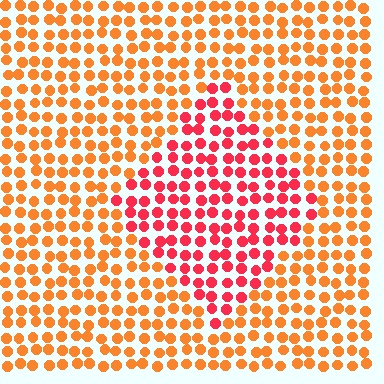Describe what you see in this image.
The image is filled with small orange elements in a uniform arrangement. A diamond-shaped region is visible where the elements are tinted to a slightly different hue, forming a subtle color boundary.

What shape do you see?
I see a diamond.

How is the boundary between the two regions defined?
The boundary is defined purely by a slight shift in hue (about 36 degrees). Spacing, size, and orientation are identical on both sides.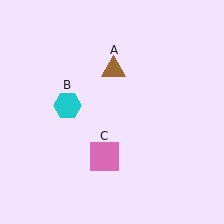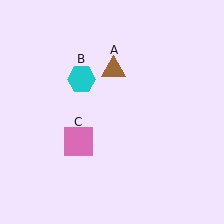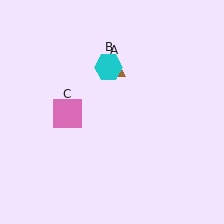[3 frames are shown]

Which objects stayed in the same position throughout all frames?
Brown triangle (object A) remained stationary.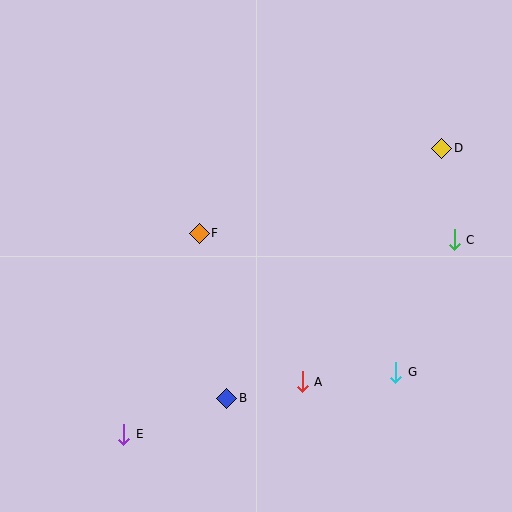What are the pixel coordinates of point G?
Point G is at (396, 372).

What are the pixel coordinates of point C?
Point C is at (454, 240).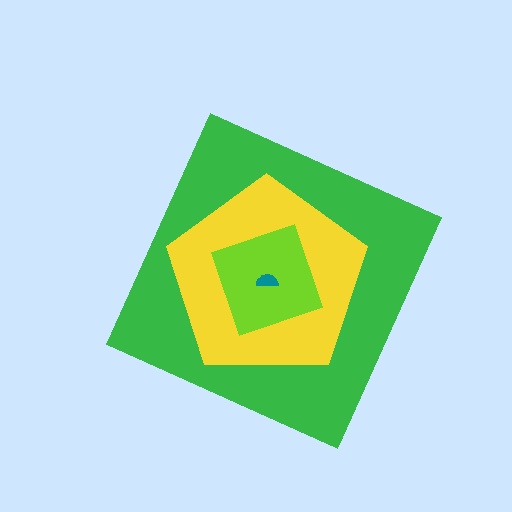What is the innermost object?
The teal semicircle.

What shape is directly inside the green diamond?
The yellow pentagon.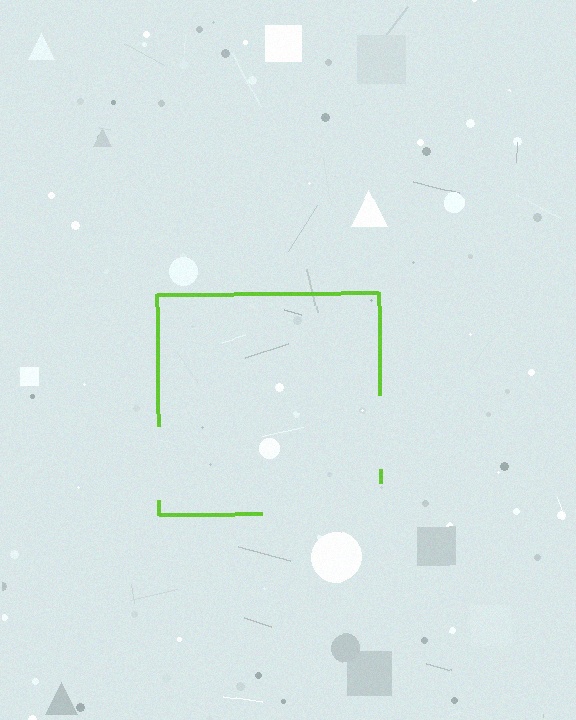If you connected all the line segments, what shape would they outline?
They would outline a square.